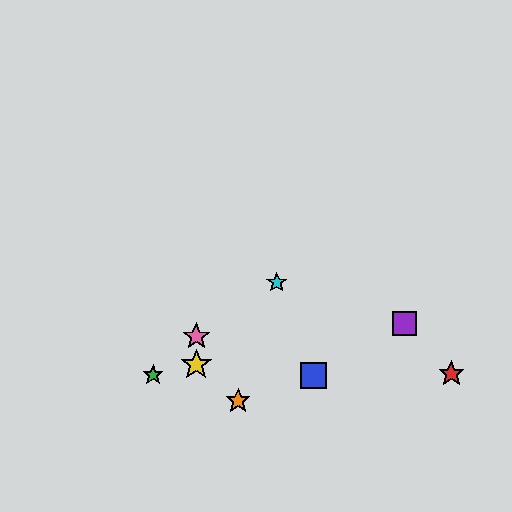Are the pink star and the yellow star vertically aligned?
Yes, both are at x≈196.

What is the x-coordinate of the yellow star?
The yellow star is at x≈196.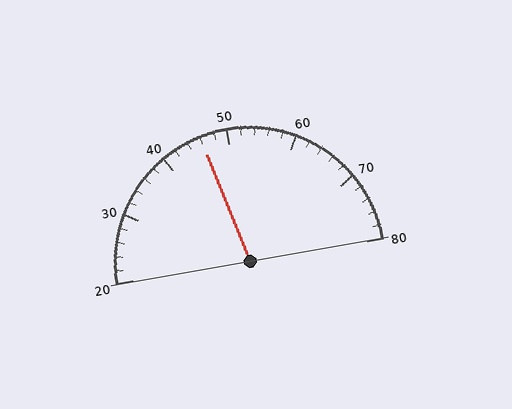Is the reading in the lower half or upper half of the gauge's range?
The reading is in the lower half of the range (20 to 80).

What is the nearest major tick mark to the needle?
The nearest major tick mark is 50.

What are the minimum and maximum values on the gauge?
The gauge ranges from 20 to 80.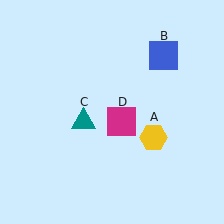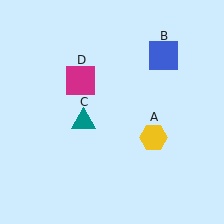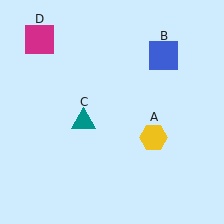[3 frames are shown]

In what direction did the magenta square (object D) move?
The magenta square (object D) moved up and to the left.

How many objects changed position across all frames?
1 object changed position: magenta square (object D).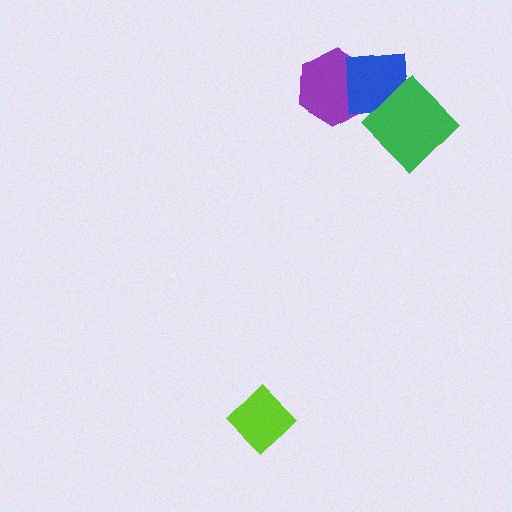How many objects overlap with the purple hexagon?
1 object overlaps with the purple hexagon.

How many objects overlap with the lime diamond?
0 objects overlap with the lime diamond.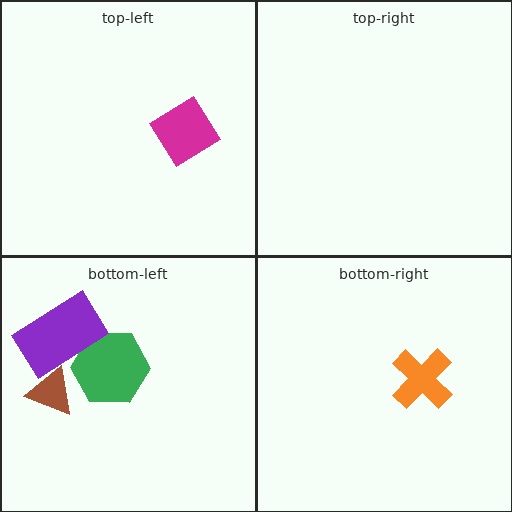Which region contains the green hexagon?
The bottom-left region.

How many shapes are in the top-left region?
1.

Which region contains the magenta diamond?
The top-left region.